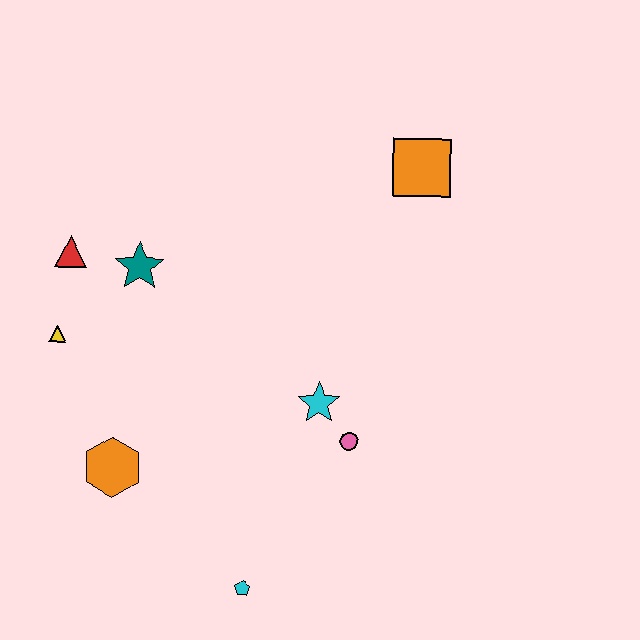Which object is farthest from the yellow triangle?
The orange square is farthest from the yellow triangle.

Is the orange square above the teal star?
Yes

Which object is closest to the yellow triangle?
The red triangle is closest to the yellow triangle.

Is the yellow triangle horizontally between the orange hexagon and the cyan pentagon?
No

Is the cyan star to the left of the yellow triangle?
No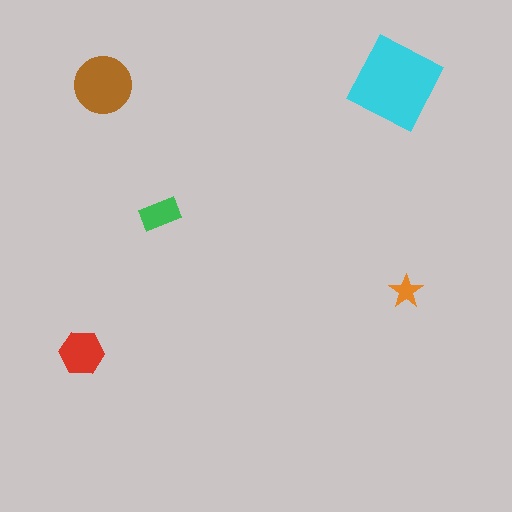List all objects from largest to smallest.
The cyan diamond, the brown circle, the red hexagon, the green rectangle, the orange star.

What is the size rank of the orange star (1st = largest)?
5th.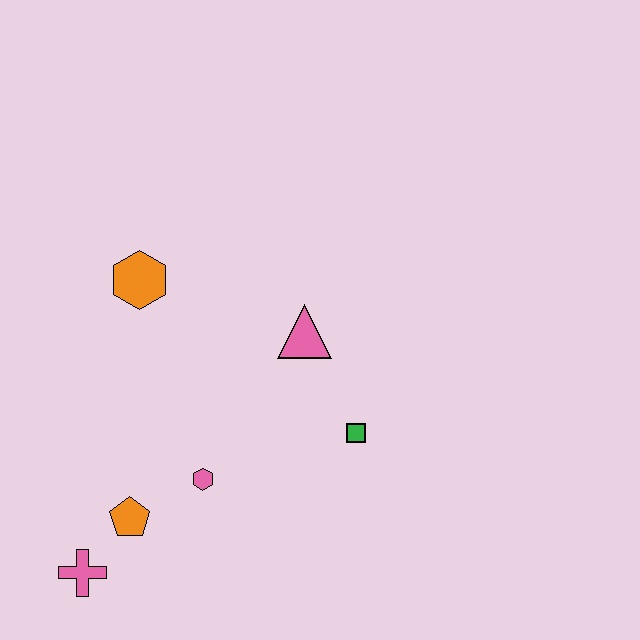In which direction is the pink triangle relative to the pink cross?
The pink triangle is above the pink cross.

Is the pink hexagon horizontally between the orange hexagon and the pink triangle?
Yes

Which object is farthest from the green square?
The pink cross is farthest from the green square.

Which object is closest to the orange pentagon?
The pink cross is closest to the orange pentagon.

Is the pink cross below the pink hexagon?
Yes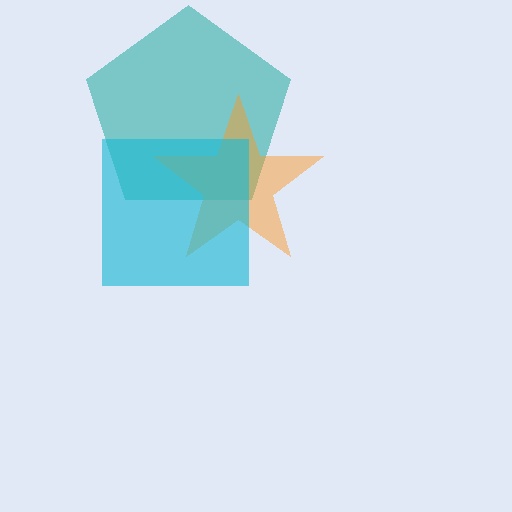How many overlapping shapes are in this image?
There are 3 overlapping shapes in the image.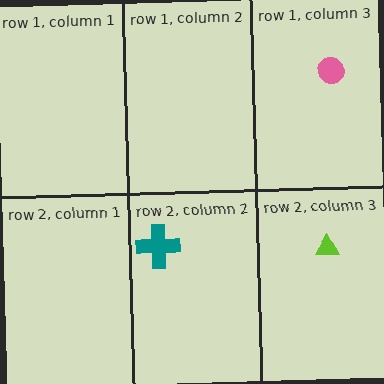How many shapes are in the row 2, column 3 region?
1.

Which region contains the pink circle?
The row 1, column 3 region.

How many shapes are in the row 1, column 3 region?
1.